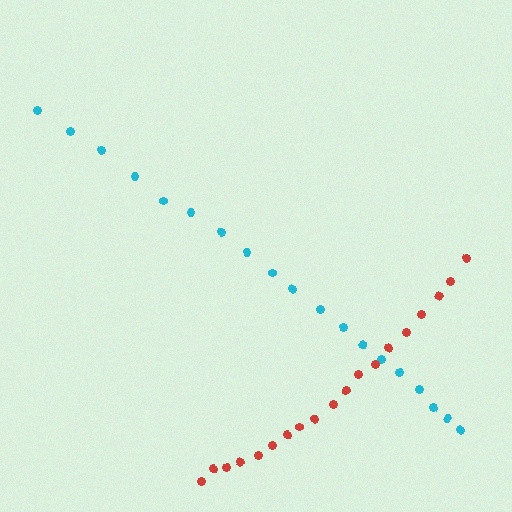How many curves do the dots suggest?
There are 2 distinct paths.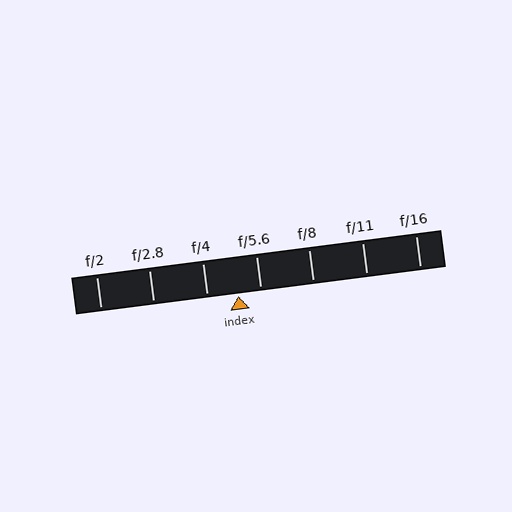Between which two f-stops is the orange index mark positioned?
The index mark is between f/4 and f/5.6.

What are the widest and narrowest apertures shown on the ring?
The widest aperture shown is f/2 and the narrowest is f/16.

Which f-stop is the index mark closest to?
The index mark is closest to f/5.6.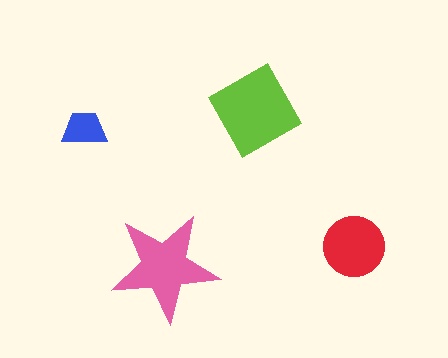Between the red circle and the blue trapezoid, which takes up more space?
The red circle.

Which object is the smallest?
The blue trapezoid.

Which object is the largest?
The lime square.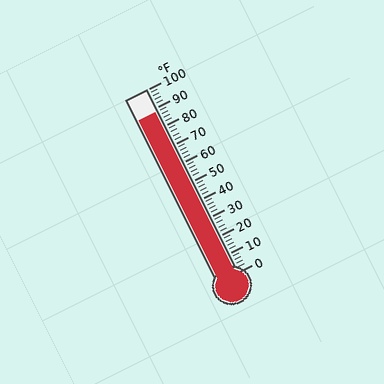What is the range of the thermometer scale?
The thermometer scale ranges from 0°F to 100°F.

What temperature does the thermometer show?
The thermometer shows approximately 88°F.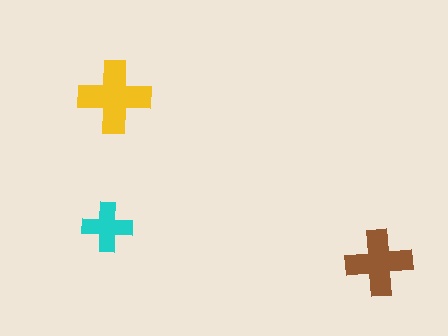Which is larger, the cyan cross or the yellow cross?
The yellow one.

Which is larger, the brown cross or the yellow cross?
The yellow one.